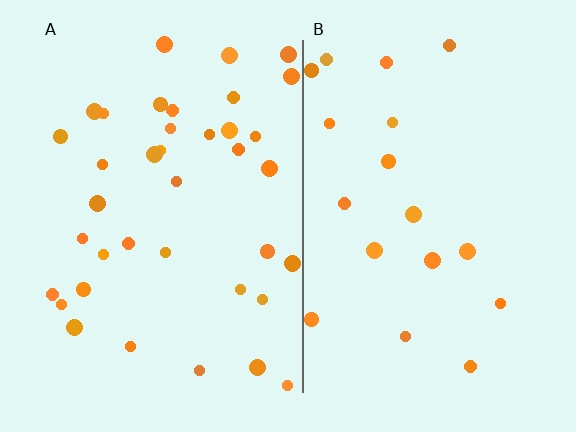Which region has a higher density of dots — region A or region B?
A (the left).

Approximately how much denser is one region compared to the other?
Approximately 2.0× — region A over region B.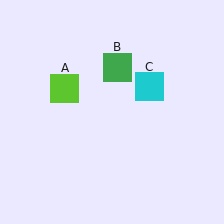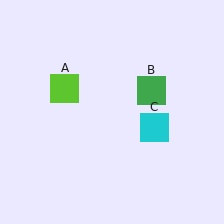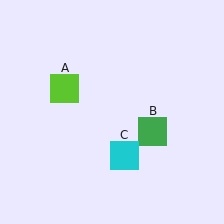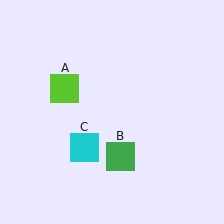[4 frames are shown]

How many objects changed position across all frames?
2 objects changed position: green square (object B), cyan square (object C).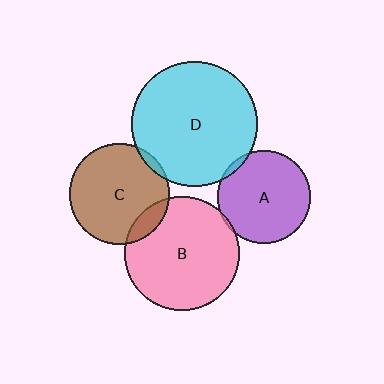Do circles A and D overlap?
Yes.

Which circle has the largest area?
Circle D (cyan).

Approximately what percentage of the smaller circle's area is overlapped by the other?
Approximately 5%.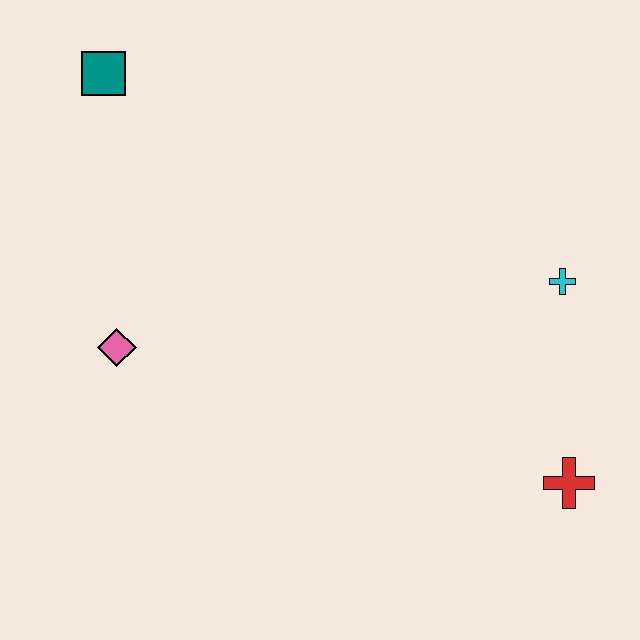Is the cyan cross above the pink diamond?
Yes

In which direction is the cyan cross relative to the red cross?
The cyan cross is above the red cross.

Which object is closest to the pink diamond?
The teal square is closest to the pink diamond.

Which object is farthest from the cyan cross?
The teal square is farthest from the cyan cross.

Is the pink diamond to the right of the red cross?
No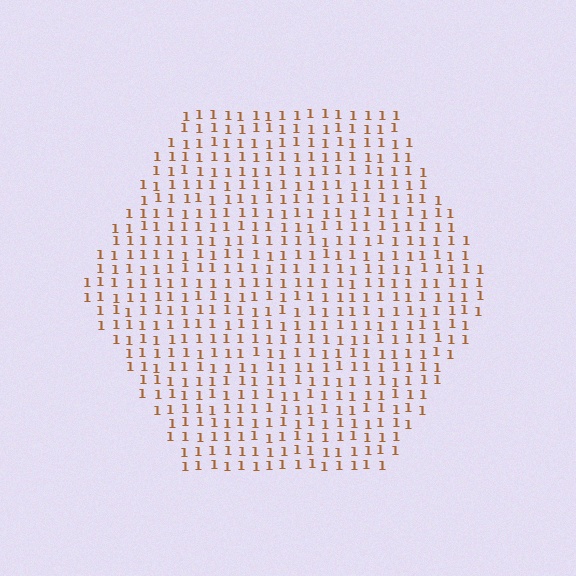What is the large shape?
The large shape is a hexagon.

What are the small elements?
The small elements are digit 1's.